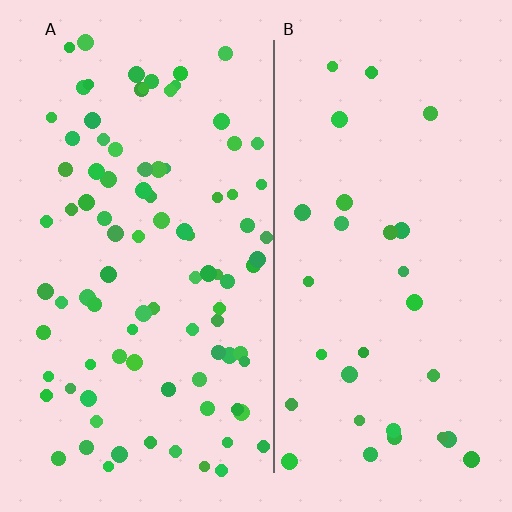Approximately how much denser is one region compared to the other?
Approximately 3.0× — region A over region B.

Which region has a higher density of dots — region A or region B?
A (the left).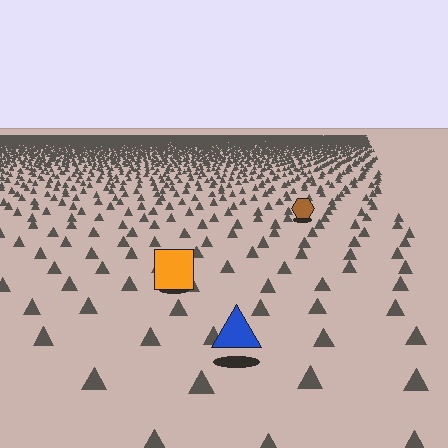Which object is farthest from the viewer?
The brown hexagon is farthest from the viewer. It appears smaller and the ground texture around it is denser.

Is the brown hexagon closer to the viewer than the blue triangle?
No. The blue triangle is closer — you can tell from the texture gradient: the ground texture is coarser near it.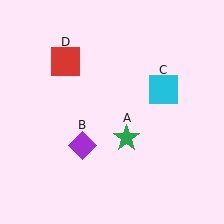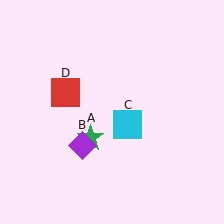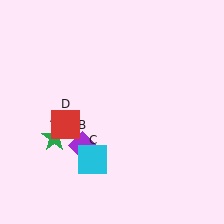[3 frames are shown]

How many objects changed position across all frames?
3 objects changed position: green star (object A), cyan square (object C), red square (object D).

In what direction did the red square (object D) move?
The red square (object D) moved down.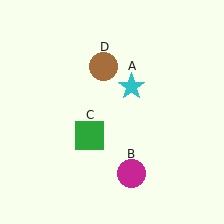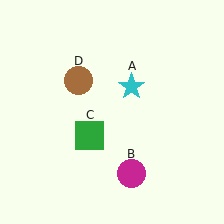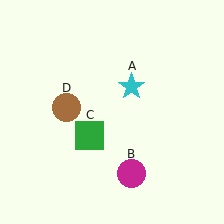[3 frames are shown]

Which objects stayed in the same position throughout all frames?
Cyan star (object A) and magenta circle (object B) and green square (object C) remained stationary.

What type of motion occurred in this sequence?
The brown circle (object D) rotated counterclockwise around the center of the scene.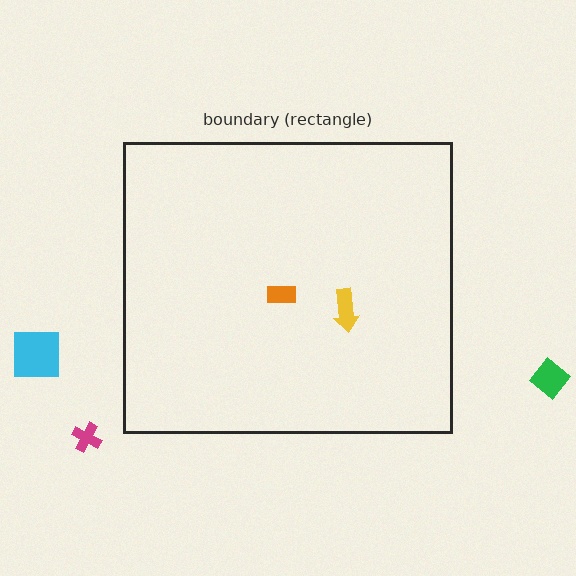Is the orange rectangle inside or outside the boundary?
Inside.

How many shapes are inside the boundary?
2 inside, 3 outside.